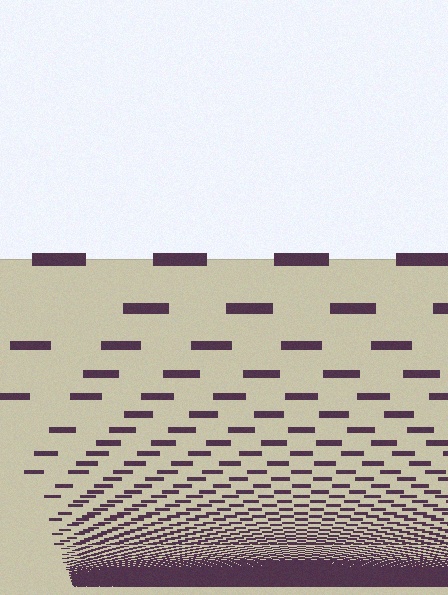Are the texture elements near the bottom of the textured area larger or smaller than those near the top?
Smaller. The gradient is inverted — elements near the bottom are smaller and denser.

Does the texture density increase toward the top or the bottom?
Density increases toward the bottom.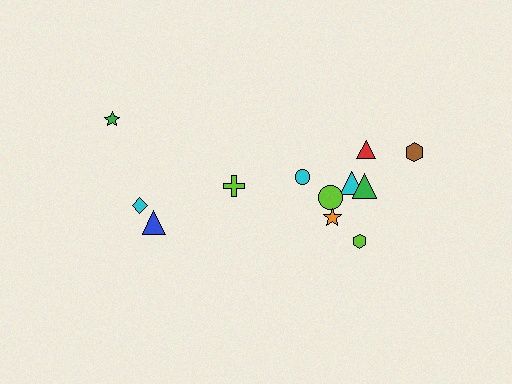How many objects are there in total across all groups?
There are 12 objects.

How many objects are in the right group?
There are 8 objects.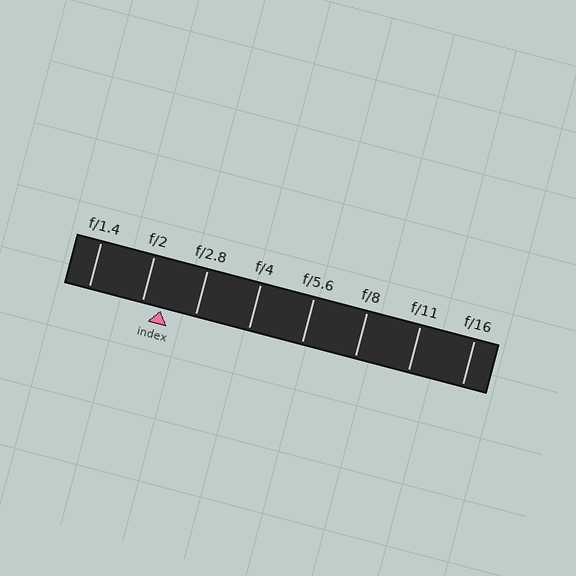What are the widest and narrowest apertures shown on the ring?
The widest aperture shown is f/1.4 and the narrowest is f/16.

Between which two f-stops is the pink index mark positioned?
The index mark is between f/2 and f/2.8.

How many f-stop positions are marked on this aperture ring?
There are 8 f-stop positions marked.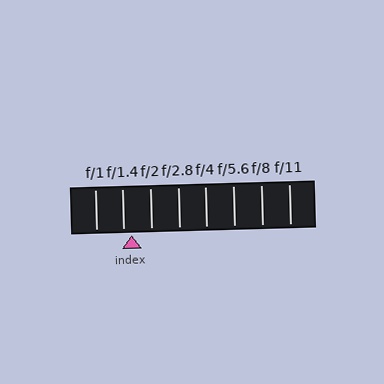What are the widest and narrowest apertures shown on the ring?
The widest aperture shown is f/1 and the narrowest is f/11.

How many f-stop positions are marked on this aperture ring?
There are 8 f-stop positions marked.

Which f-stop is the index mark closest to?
The index mark is closest to f/1.4.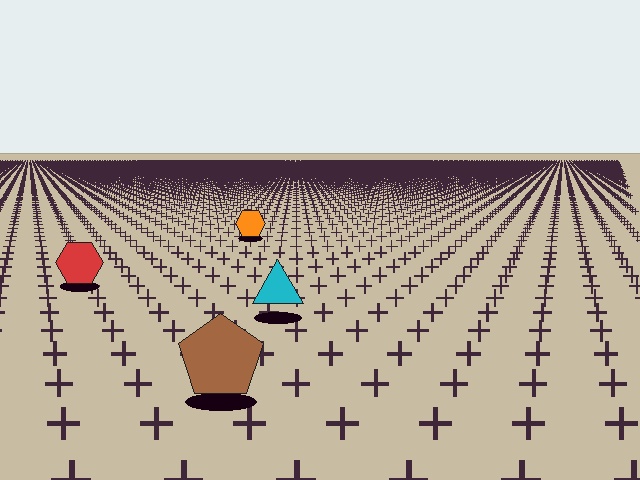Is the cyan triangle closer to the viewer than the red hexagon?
Yes. The cyan triangle is closer — you can tell from the texture gradient: the ground texture is coarser near it.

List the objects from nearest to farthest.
From nearest to farthest: the brown pentagon, the cyan triangle, the red hexagon, the orange hexagon.